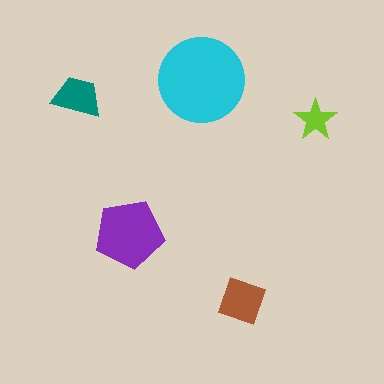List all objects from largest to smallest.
The cyan circle, the purple pentagon, the brown diamond, the teal trapezoid, the lime star.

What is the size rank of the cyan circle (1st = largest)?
1st.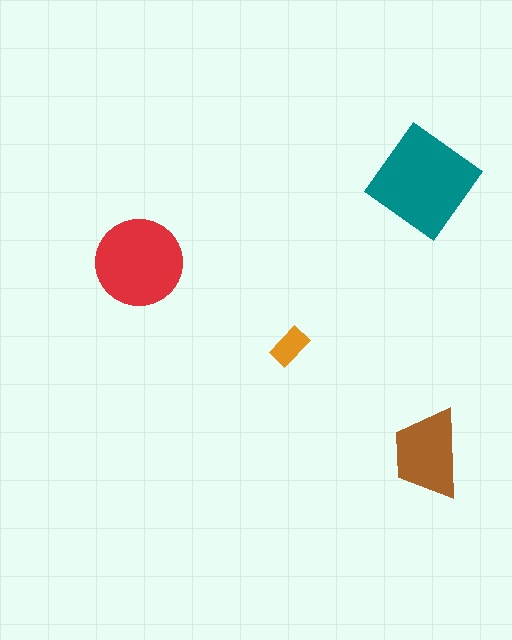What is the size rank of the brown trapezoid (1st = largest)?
3rd.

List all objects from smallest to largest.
The orange rectangle, the brown trapezoid, the red circle, the teal diamond.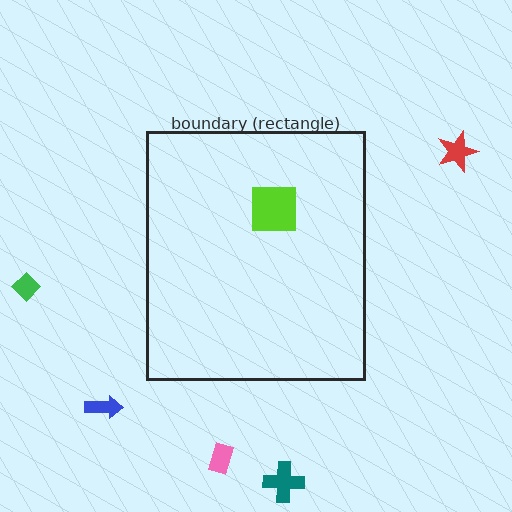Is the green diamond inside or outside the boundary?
Outside.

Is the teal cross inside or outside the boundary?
Outside.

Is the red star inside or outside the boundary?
Outside.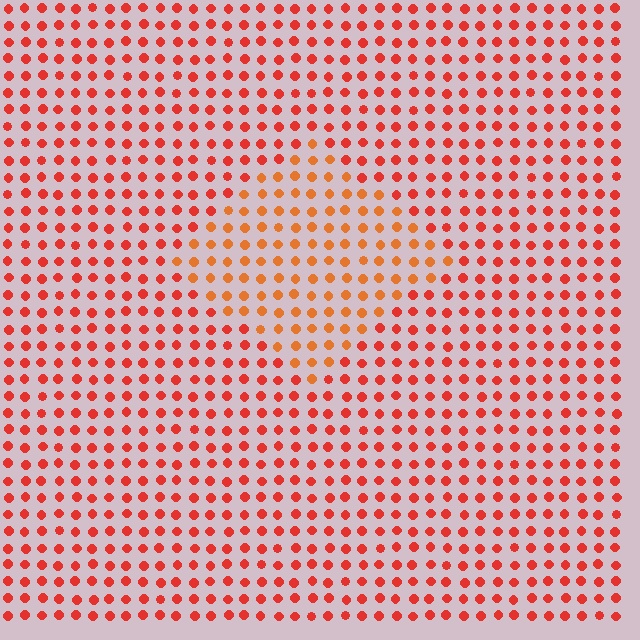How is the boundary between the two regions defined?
The boundary is defined purely by a slight shift in hue (about 22 degrees). Spacing, size, and orientation are identical on both sides.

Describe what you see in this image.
The image is filled with small red elements in a uniform arrangement. A diamond-shaped region is visible where the elements are tinted to a slightly different hue, forming a subtle color boundary.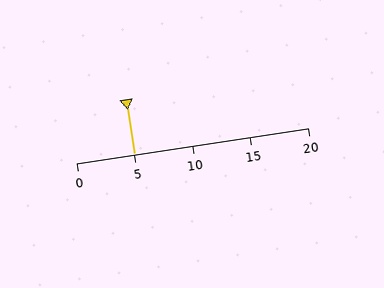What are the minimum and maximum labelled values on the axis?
The axis runs from 0 to 20.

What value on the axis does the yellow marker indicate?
The marker indicates approximately 5.